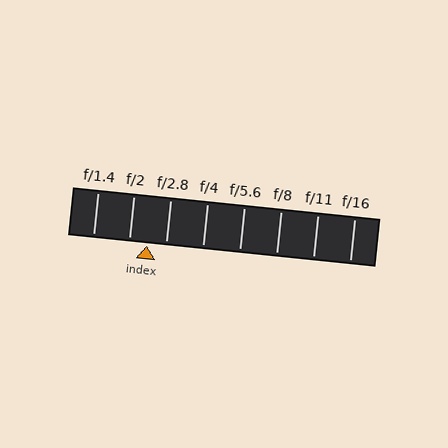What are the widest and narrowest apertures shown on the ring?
The widest aperture shown is f/1.4 and the narrowest is f/16.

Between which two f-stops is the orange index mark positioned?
The index mark is between f/2 and f/2.8.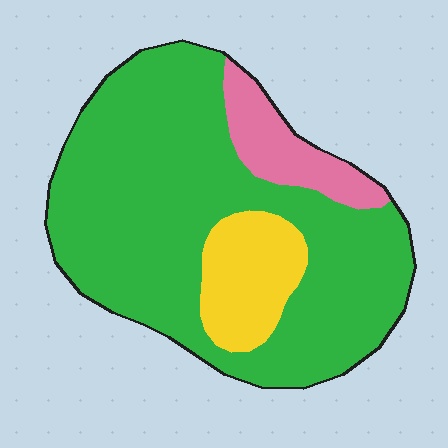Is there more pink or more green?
Green.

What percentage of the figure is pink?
Pink covers about 10% of the figure.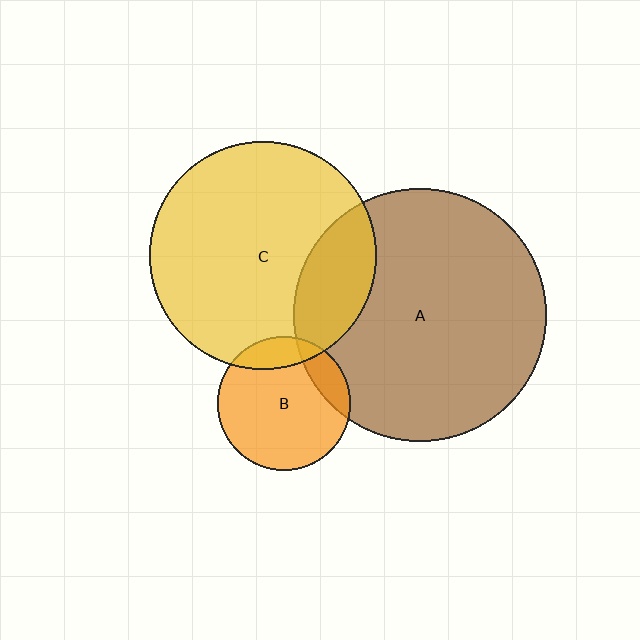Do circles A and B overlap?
Yes.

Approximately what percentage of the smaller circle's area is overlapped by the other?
Approximately 15%.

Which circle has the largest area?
Circle A (brown).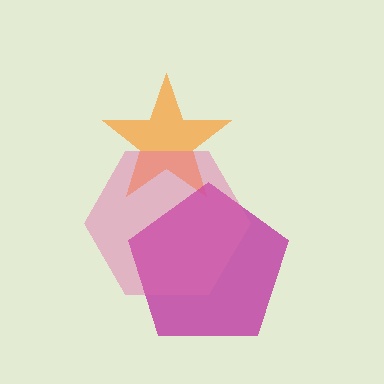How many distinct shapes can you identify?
There are 3 distinct shapes: an orange star, a magenta pentagon, a pink hexagon.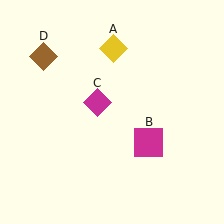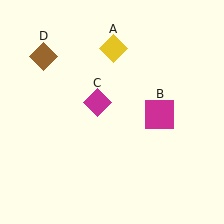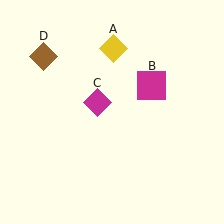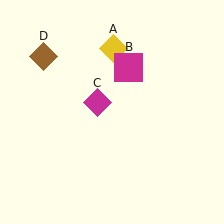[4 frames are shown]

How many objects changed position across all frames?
1 object changed position: magenta square (object B).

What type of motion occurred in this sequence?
The magenta square (object B) rotated counterclockwise around the center of the scene.